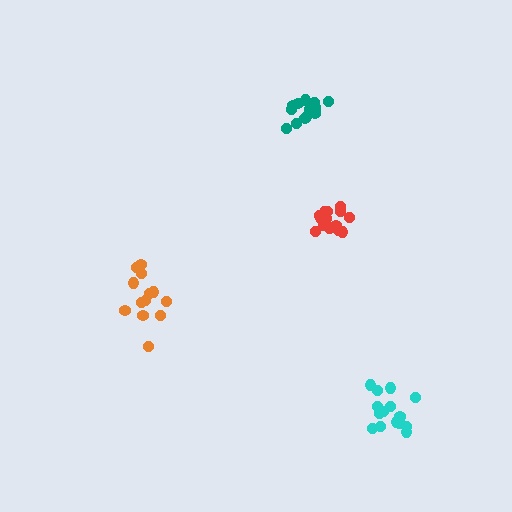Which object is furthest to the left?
The orange cluster is leftmost.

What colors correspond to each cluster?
The clusters are colored: orange, red, cyan, teal.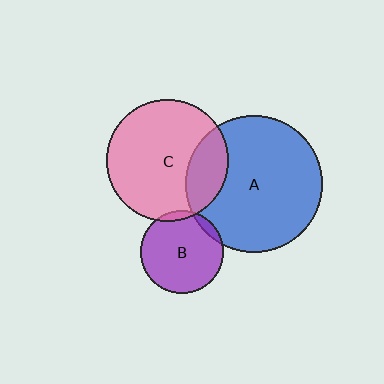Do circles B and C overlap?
Yes.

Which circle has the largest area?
Circle A (blue).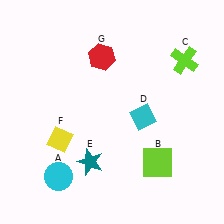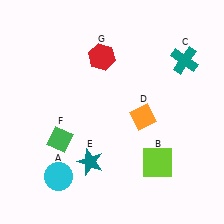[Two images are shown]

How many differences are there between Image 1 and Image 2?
There are 3 differences between the two images.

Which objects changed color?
C changed from lime to teal. D changed from cyan to orange. F changed from yellow to green.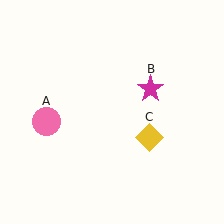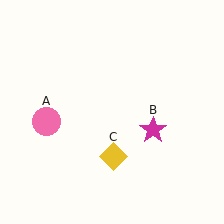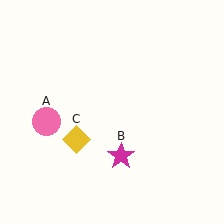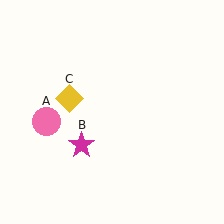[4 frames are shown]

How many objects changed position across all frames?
2 objects changed position: magenta star (object B), yellow diamond (object C).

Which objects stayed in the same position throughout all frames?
Pink circle (object A) remained stationary.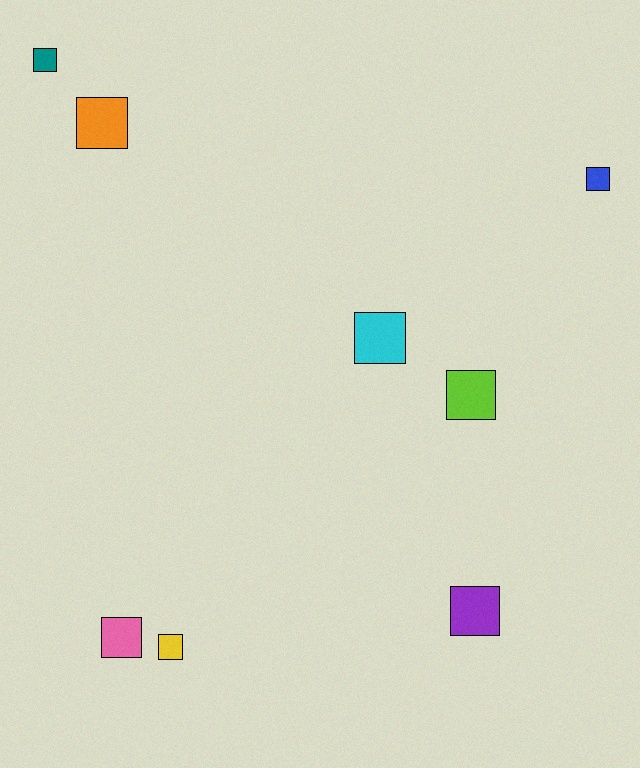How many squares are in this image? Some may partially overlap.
There are 8 squares.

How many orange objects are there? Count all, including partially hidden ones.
There is 1 orange object.